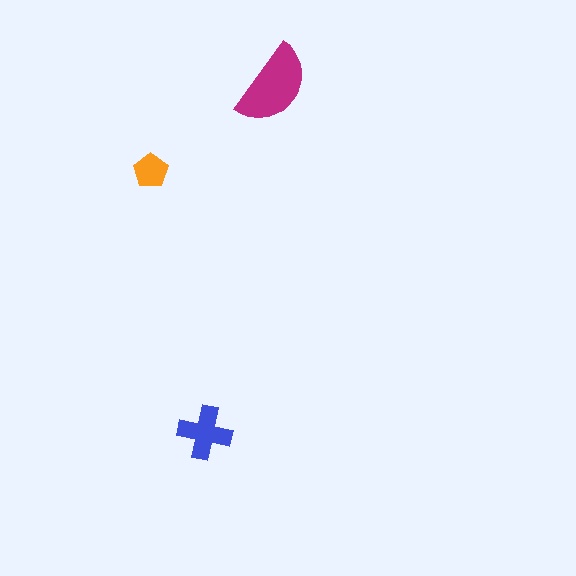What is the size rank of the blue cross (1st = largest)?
2nd.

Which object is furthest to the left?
The orange pentagon is leftmost.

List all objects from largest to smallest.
The magenta semicircle, the blue cross, the orange pentagon.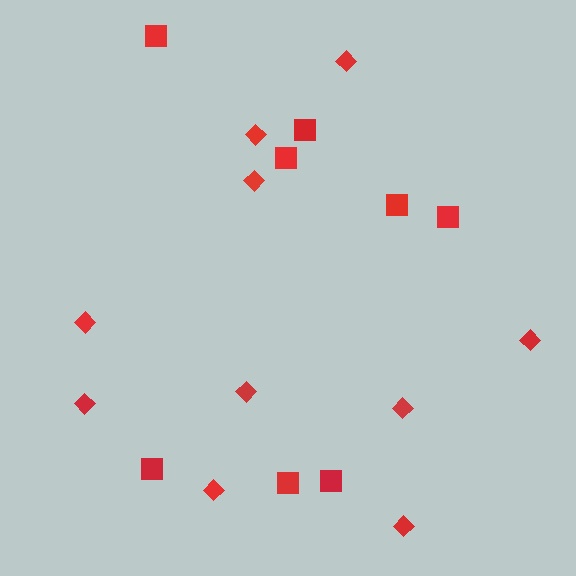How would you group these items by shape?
There are 2 groups: one group of squares (8) and one group of diamonds (10).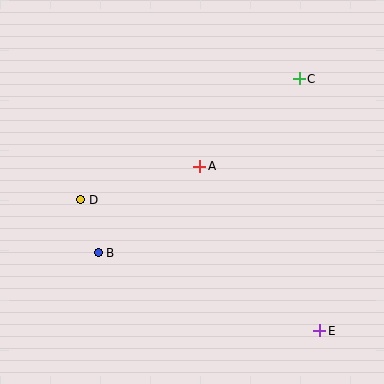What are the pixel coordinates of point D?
Point D is at (81, 200).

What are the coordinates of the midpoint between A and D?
The midpoint between A and D is at (140, 183).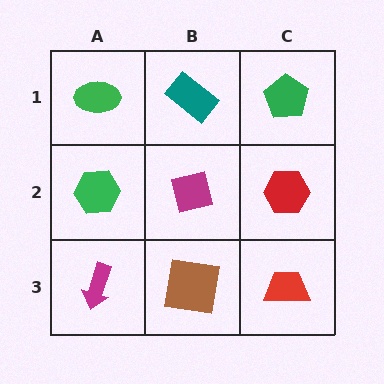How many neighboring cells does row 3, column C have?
2.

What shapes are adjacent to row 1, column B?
A magenta square (row 2, column B), a green ellipse (row 1, column A), a green pentagon (row 1, column C).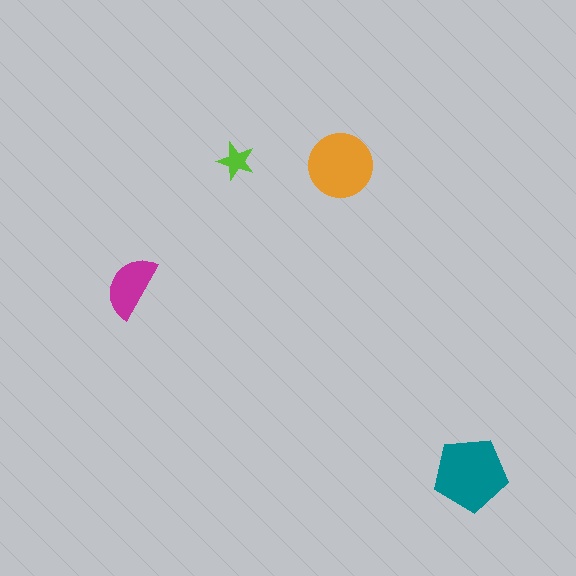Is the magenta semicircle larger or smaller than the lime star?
Larger.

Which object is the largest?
The teal pentagon.